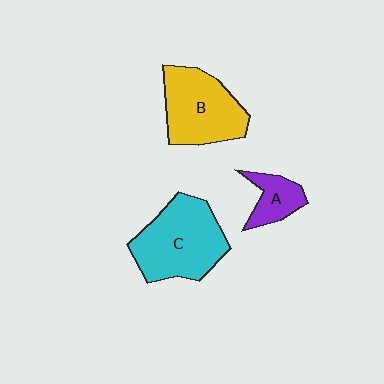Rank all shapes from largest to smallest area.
From largest to smallest: C (cyan), B (yellow), A (purple).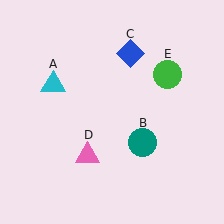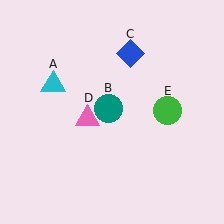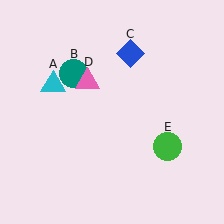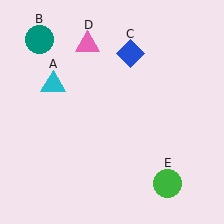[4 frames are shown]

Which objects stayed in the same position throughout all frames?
Cyan triangle (object A) and blue diamond (object C) remained stationary.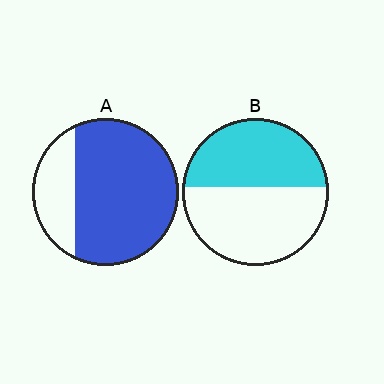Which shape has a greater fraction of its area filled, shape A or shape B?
Shape A.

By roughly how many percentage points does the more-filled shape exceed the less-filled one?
By roughly 30 percentage points (A over B).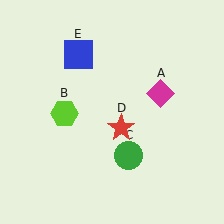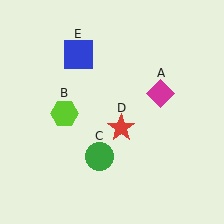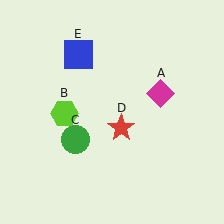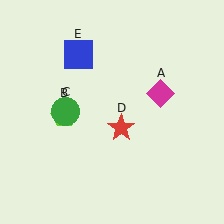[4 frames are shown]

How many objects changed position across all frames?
1 object changed position: green circle (object C).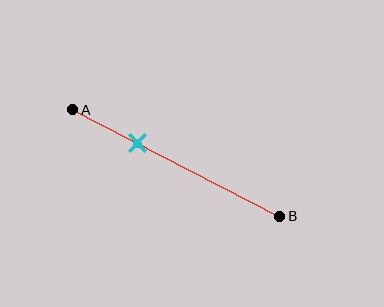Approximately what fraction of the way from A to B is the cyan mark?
The cyan mark is approximately 30% of the way from A to B.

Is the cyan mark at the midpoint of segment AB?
No, the mark is at about 30% from A, not at the 50% midpoint.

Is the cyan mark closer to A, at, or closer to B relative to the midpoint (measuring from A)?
The cyan mark is closer to point A than the midpoint of segment AB.